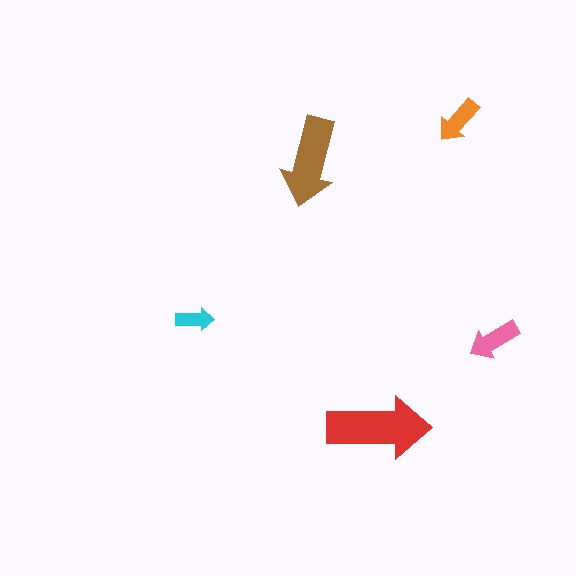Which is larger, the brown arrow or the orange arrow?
The brown one.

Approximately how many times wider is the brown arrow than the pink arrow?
About 1.5 times wider.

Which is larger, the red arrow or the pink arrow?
The red one.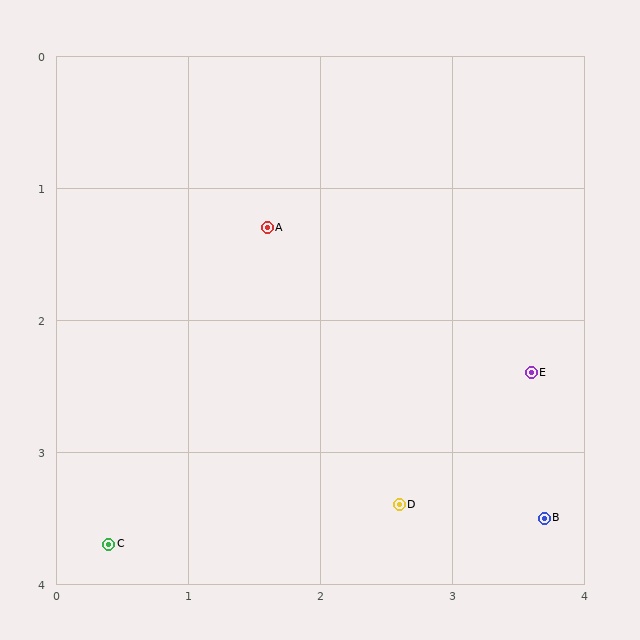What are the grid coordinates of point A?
Point A is at approximately (1.6, 1.3).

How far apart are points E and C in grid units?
Points E and C are about 3.5 grid units apart.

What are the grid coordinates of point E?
Point E is at approximately (3.6, 2.4).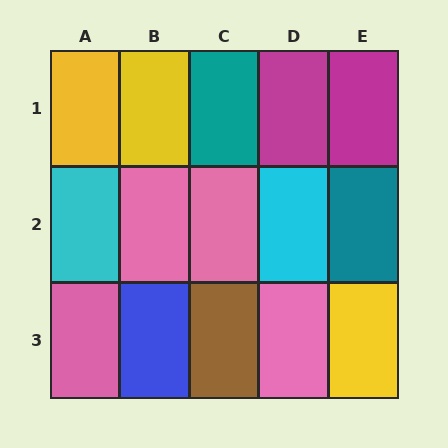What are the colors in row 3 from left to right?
Pink, blue, brown, pink, yellow.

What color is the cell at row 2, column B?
Pink.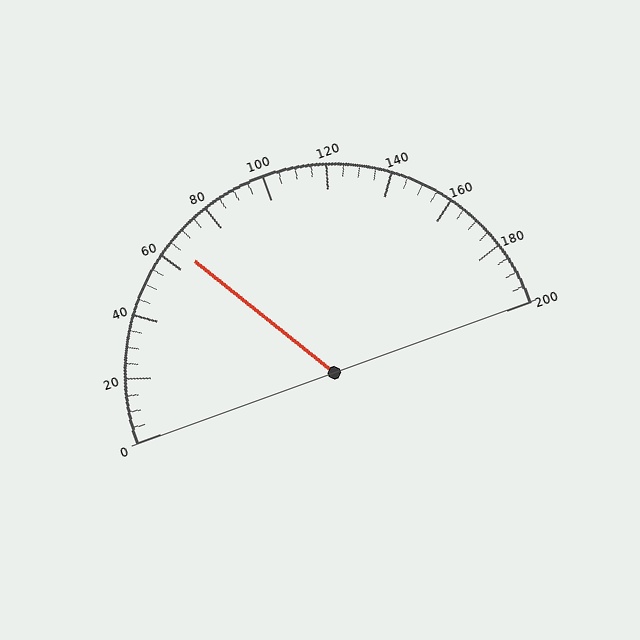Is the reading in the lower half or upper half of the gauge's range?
The reading is in the lower half of the range (0 to 200).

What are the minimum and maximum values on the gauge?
The gauge ranges from 0 to 200.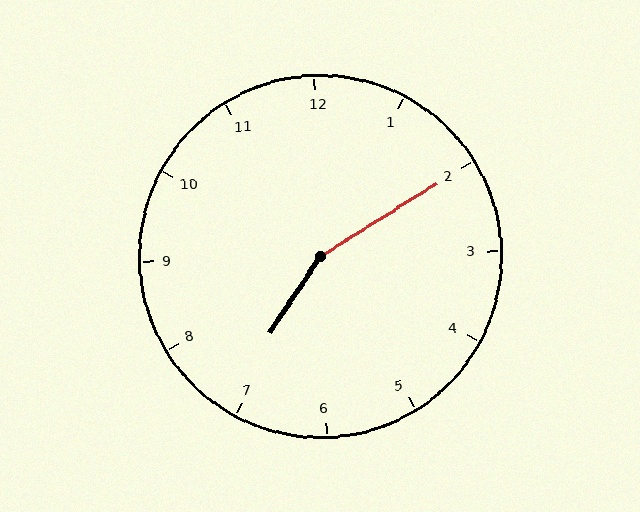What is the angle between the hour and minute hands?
Approximately 155 degrees.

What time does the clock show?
7:10.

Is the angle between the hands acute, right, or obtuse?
It is obtuse.